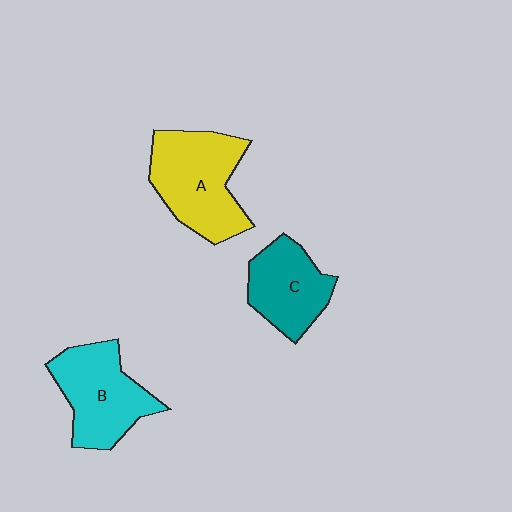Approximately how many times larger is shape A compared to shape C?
Approximately 1.4 times.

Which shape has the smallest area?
Shape C (teal).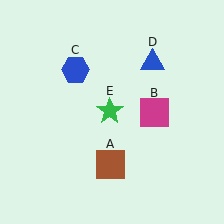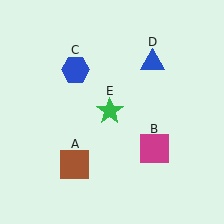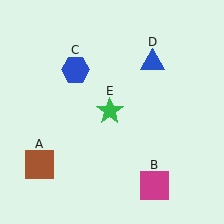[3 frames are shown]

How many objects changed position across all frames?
2 objects changed position: brown square (object A), magenta square (object B).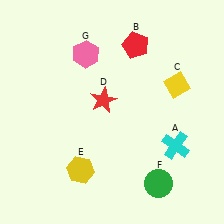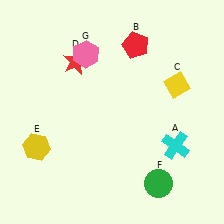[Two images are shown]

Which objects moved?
The objects that moved are: the red star (D), the yellow hexagon (E).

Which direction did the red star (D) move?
The red star (D) moved up.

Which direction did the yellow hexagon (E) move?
The yellow hexagon (E) moved left.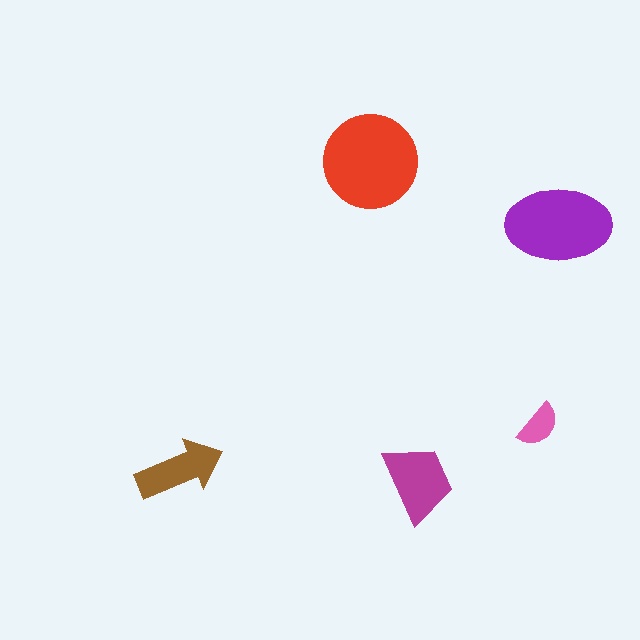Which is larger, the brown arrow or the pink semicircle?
The brown arrow.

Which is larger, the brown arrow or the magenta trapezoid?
The magenta trapezoid.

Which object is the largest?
The red circle.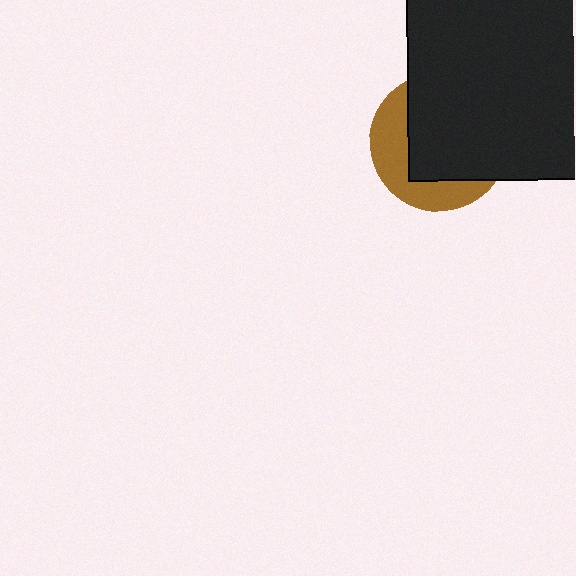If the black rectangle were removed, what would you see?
You would see the complete brown circle.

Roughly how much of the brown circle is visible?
A small part of it is visible (roughly 36%).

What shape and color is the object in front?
The object in front is a black rectangle.